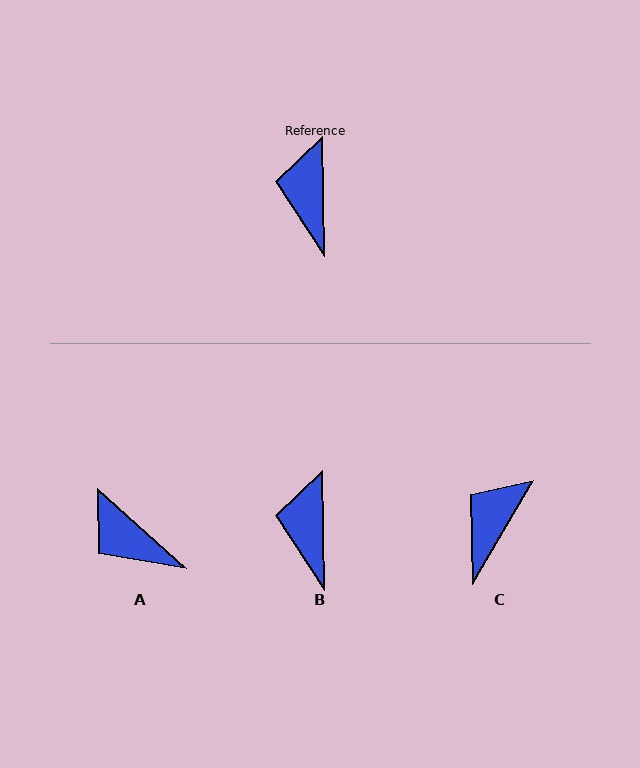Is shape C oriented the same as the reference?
No, it is off by about 32 degrees.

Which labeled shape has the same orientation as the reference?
B.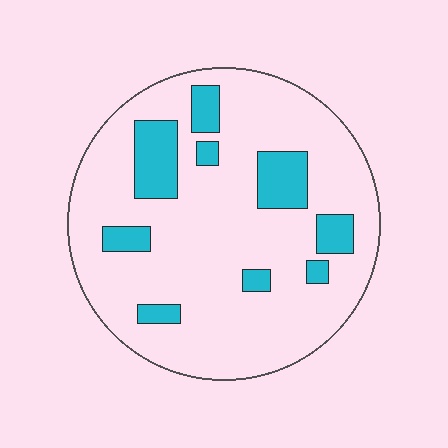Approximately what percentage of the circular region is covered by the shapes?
Approximately 15%.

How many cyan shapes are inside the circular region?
9.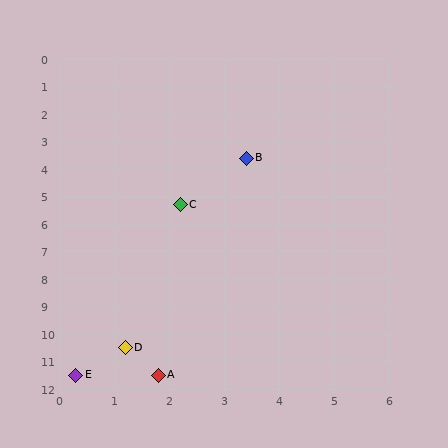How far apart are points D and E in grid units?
Points D and E are about 1.3 grid units apart.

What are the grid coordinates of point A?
Point A is at approximately (1.8, 11.5).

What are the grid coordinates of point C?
Point C is at approximately (2.2, 5.3).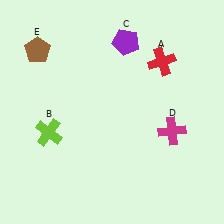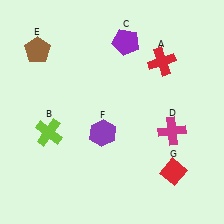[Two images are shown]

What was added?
A purple hexagon (F), a red diamond (G) were added in Image 2.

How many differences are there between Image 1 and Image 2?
There are 2 differences between the two images.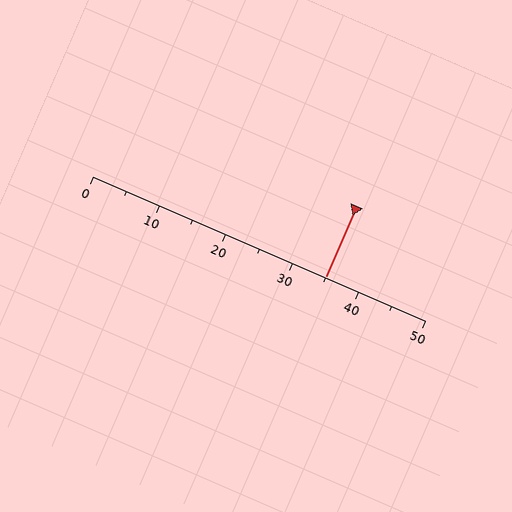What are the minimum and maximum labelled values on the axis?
The axis runs from 0 to 50.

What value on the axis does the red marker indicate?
The marker indicates approximately 35.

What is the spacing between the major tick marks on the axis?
The major ticks are spaced 10 apart.